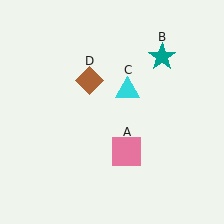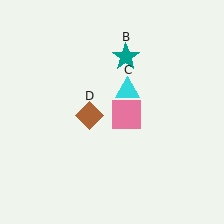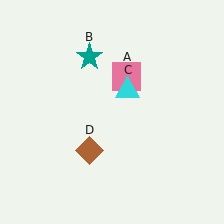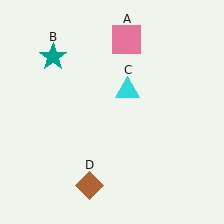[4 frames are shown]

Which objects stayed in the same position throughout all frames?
Cyan triangle (object C) remained stationary.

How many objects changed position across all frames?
3 objects changed position: pink square (object A), teal star (object B), brown diamond (object D).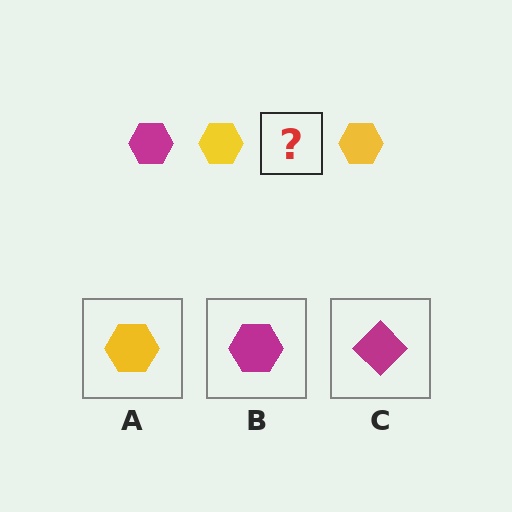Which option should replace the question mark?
Option B.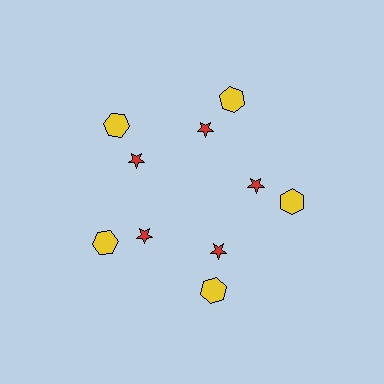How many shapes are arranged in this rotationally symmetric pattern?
There are 10 shapes, arranged in 5 groups of 2.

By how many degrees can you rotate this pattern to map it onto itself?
The pattern maps onto itself every 72 degrees of rotation.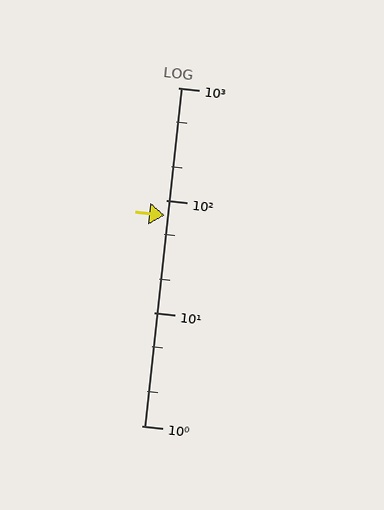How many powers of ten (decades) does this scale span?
The scale spans 3 decades, from 1 to 1000.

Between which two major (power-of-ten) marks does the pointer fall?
The pointer is between 10 and 100.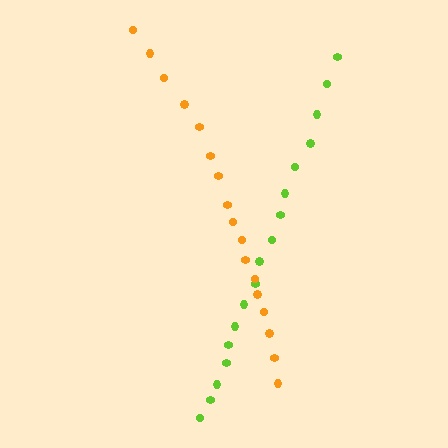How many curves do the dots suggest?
There are 2 distinct paths.